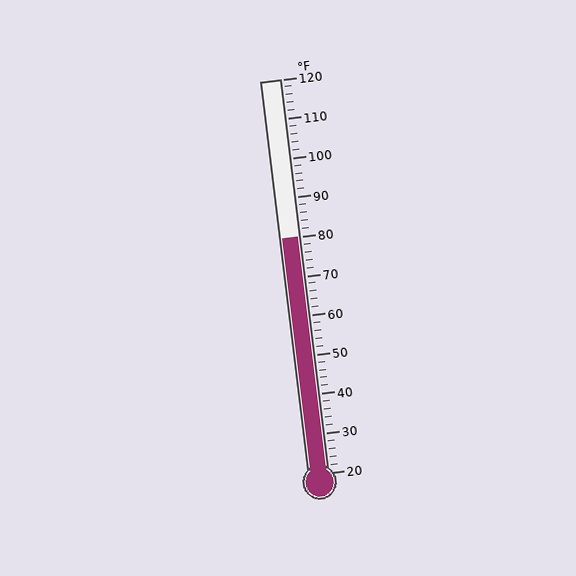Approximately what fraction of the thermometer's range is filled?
The thermometer is filled to approximately 60% of its range.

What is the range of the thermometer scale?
The thermometer scale ranges from 20°F to 120°F.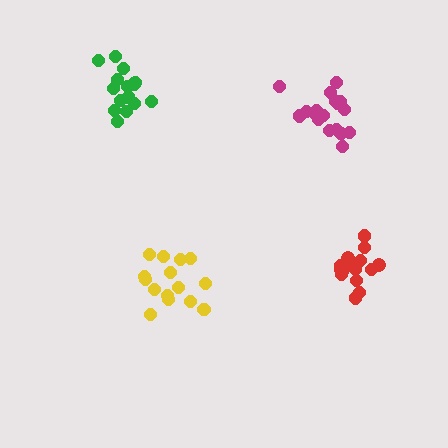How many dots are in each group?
Group 1: 18 dots, Group 2: 17 dots, Group 3: 15 dots, Group 4: 16 dots (66 total).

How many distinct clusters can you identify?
There are 4 distinct clusters.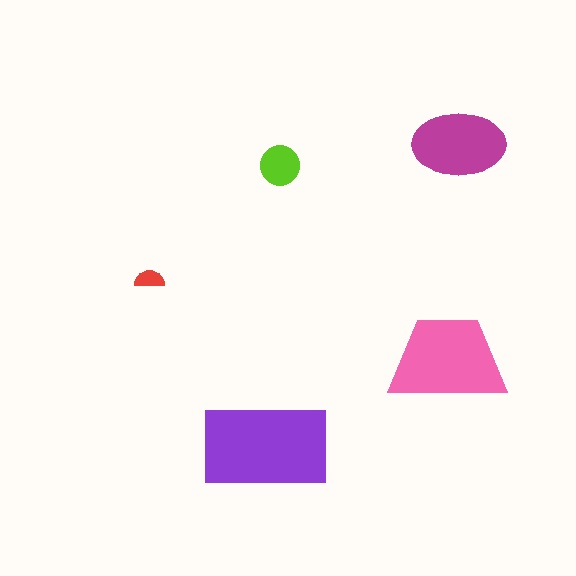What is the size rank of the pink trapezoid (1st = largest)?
2nd.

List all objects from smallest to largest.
The red semicircle, the lime circle, the magenta ellipse, the pink trapezoid, the purple rectangle.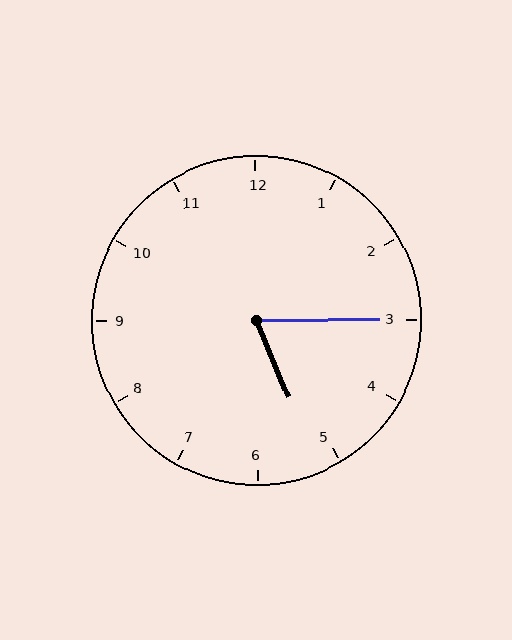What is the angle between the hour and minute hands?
Approximately 68 degrees.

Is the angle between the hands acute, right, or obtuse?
It is acute.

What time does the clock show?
5:15.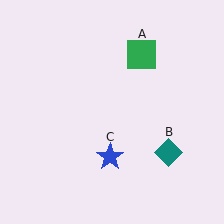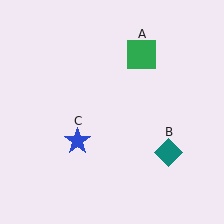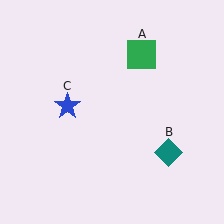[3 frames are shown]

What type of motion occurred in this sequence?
The blue star (object C) rotated clockwise around the center of the scene.